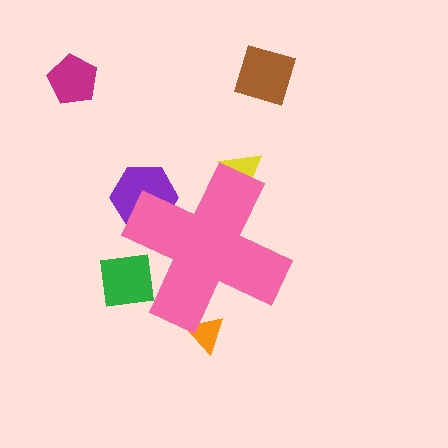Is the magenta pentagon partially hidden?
No, the magenta pentagon is fully visible.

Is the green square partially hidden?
Yes, the green square is partially hidden behind the pink cross.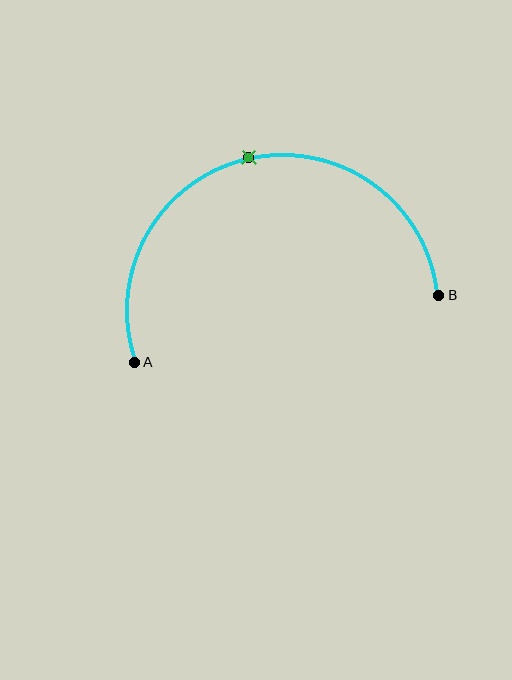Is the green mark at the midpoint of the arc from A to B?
Yes. The green mark lies on the arc at equal arc-length from both A and B — it is the arc midpoint.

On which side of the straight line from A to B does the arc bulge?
The arc bulges above the straight line connecting A and B.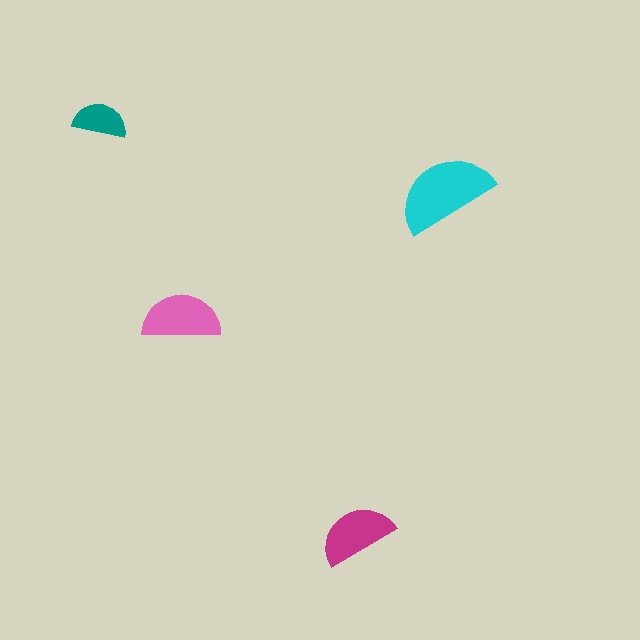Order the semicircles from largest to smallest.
the cyan one, the pink one, the magenta one, the teal one.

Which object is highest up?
The teal semicircle is topmost.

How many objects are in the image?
There are 4 objects in the image.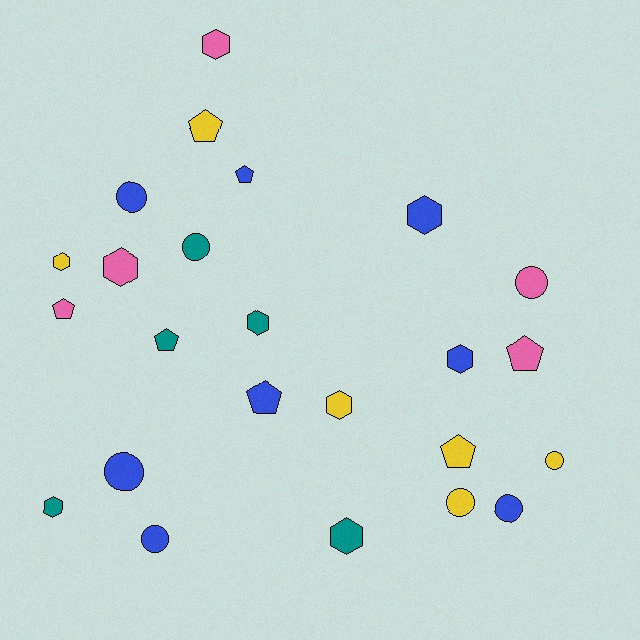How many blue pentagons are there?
There are 2 blue pentagons.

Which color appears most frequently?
Blue, with 8 objects.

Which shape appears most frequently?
Hexagon, with 9 objects.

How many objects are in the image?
There are 24 objects.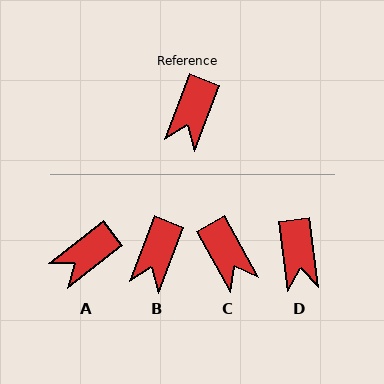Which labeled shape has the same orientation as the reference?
B.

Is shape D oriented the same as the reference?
No, it is off by about 28 degrees.